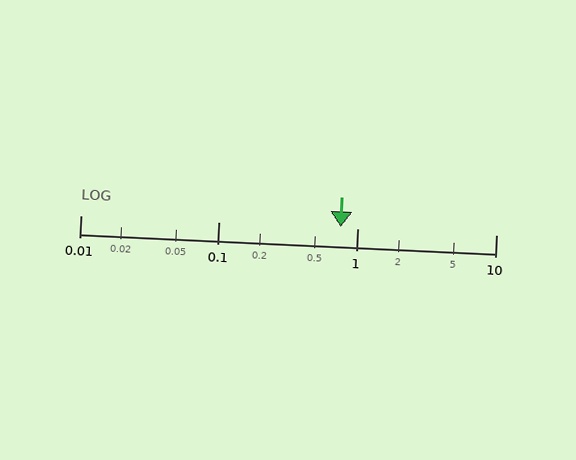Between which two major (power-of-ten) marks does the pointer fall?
The pointer is between 0.1 and 1.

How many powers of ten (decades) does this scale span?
The scale spans 3 decades, from 0.01 to 10.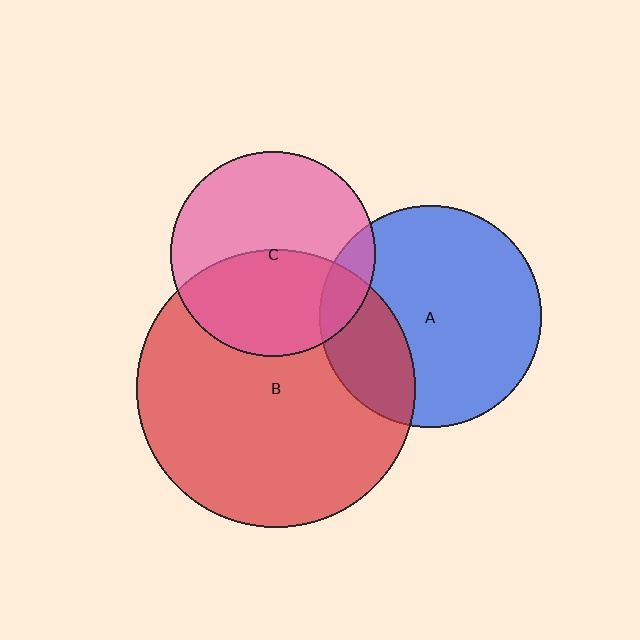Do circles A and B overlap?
Yes.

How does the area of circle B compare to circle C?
Approximately 1.8 times.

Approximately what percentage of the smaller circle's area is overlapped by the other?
Approximately 25%.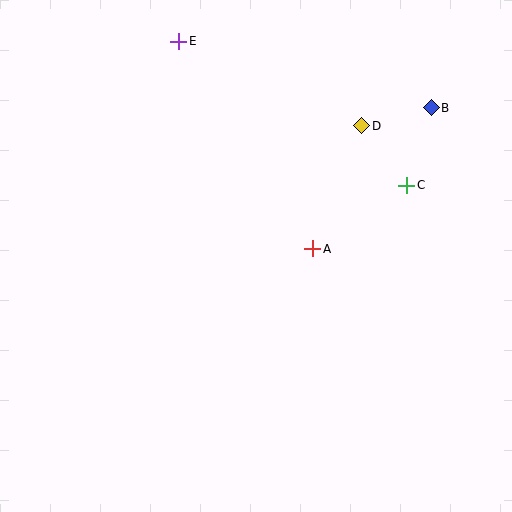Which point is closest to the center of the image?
Point A at (313, 249) is closest to the center.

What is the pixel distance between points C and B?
The distance between C and B is 81 pixels.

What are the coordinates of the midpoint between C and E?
The midpoint between C and E is at (293, 113).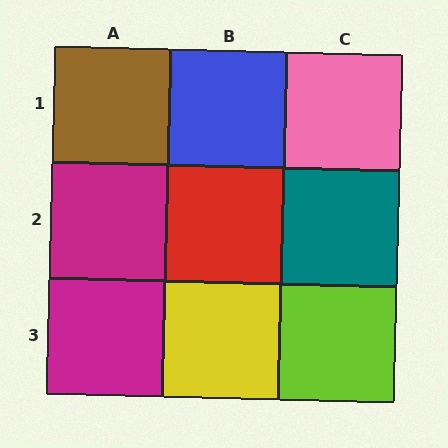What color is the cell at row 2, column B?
Red.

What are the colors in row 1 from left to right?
Brown, blue, pink.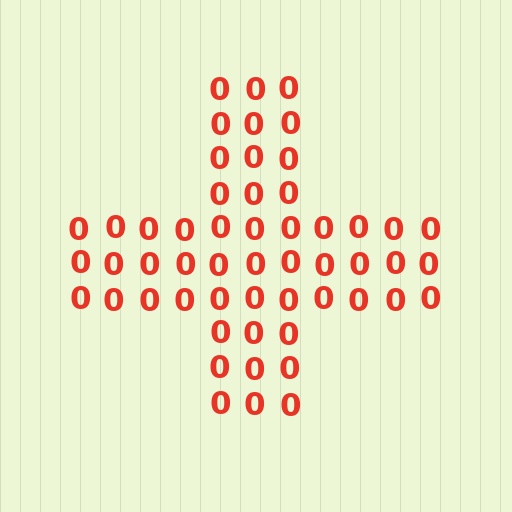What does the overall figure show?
The overall figure shows a cross.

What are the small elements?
The small elements are digit 0's.